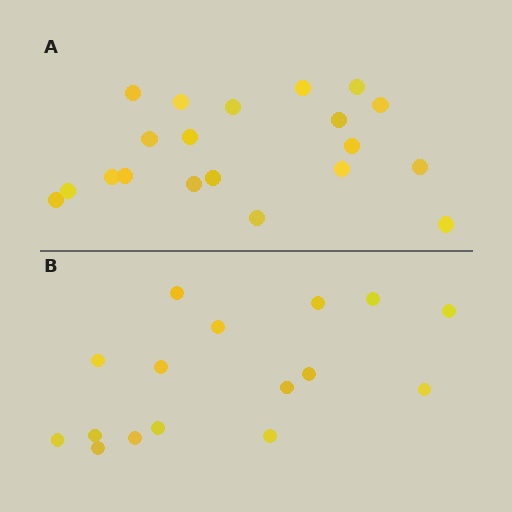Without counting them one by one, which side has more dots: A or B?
Region A (the top region) has more dots.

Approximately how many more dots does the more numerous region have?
Region A has about 4 more dots than region B.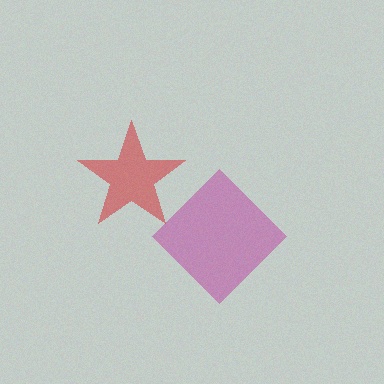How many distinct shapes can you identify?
There are 2 distinct shapes: a magenta diamond, a red star.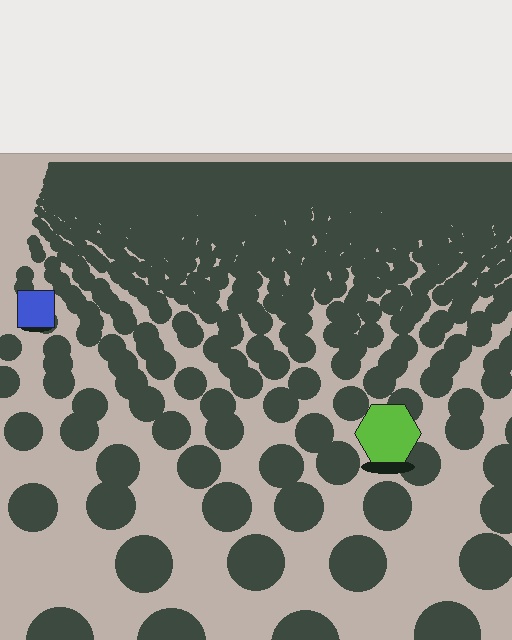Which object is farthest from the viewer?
The blue square is farthest from the viewer. It appears smaller and the ground texture around it is denser.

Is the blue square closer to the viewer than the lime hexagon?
No. The lime hexagon is closer — you can tell from the texture gradient: the ground texture is coarser near it.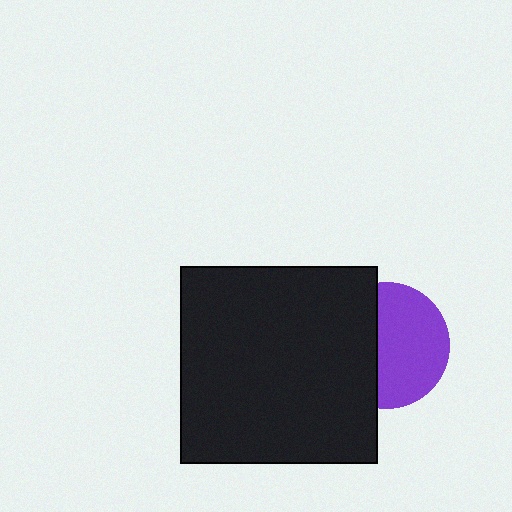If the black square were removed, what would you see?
You would see the complete purple circle.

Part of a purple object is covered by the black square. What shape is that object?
It is a circle.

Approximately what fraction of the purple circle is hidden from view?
Roughly 41% of the purple circle is hidden behind the black square.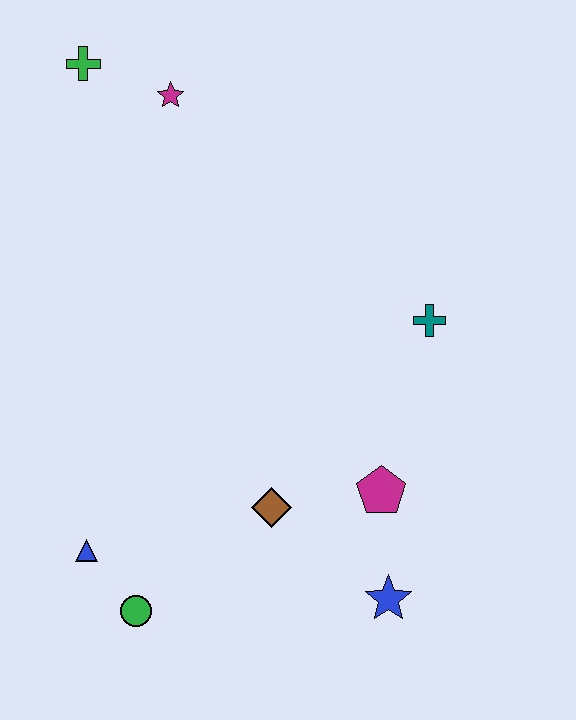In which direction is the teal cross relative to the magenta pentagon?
The teal cross is above the magenta pentagon.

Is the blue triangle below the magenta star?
Yes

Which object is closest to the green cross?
The magenta star is closest to the green cross.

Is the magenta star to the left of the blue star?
Yes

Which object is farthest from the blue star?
The green cross is farthest from the blue star.